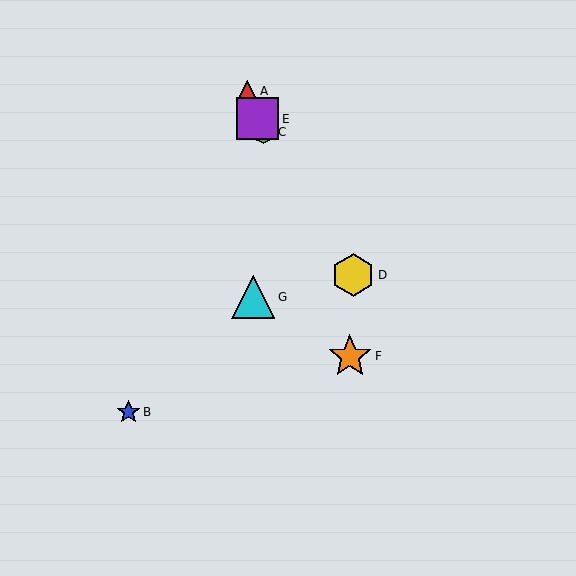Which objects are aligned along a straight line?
Objects A, C, E, F are aligned along a straight line.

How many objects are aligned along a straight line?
4 objects (A, C, E, F) are aligned along a straight line.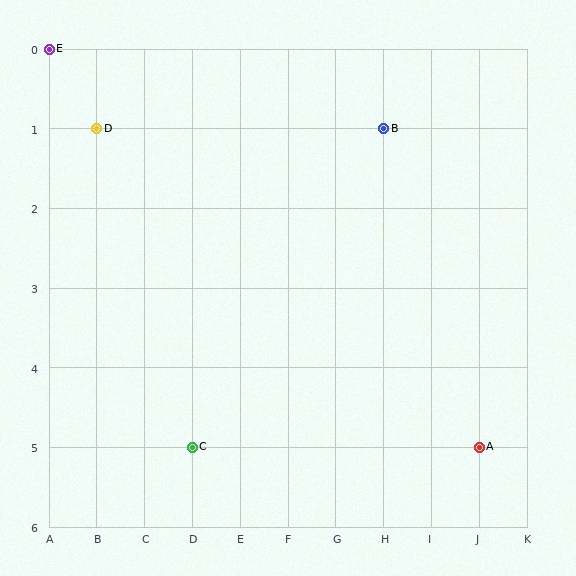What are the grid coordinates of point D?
Point D is at grid coordinates (B, 1).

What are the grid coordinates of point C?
Point C is at grid coordinates (D, 5).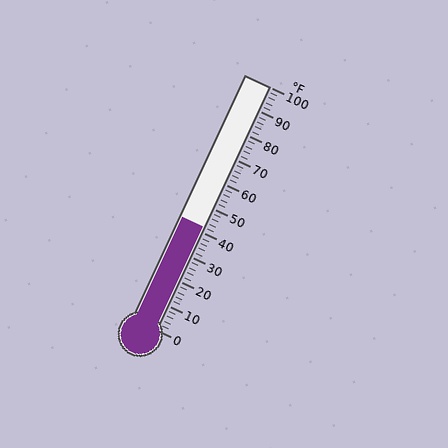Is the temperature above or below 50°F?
The temperature is below 50°F.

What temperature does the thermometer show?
The thermometer shows approximately 42°F.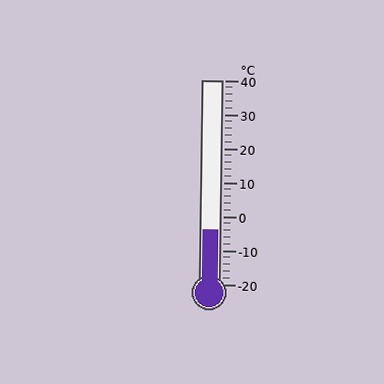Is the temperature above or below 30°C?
The temperature is below 30°C.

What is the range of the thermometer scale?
The thermometer scale ranges from -20°C to 40°C.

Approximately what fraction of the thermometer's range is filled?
The thermometer is filled to approximately 25% of its range.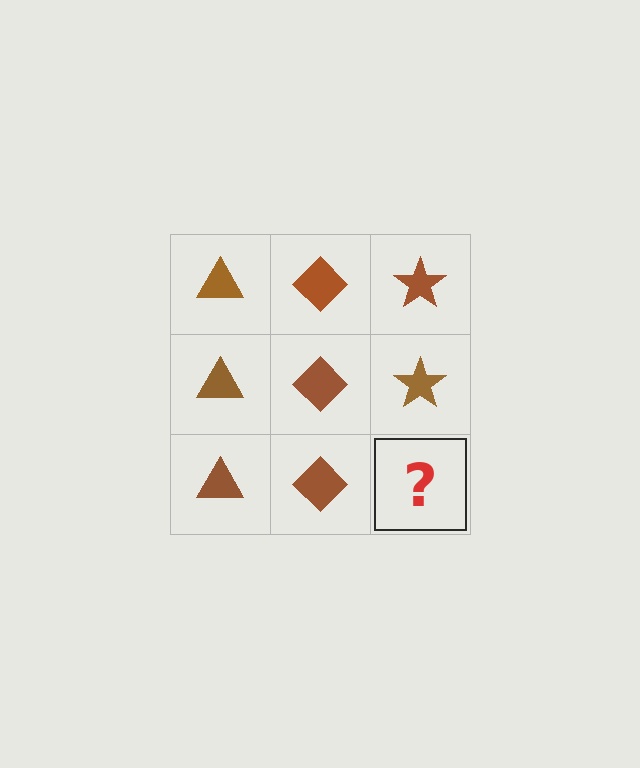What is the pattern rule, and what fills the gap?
The rule is that each column has a consistent shape. The gap should be filled with a brown star.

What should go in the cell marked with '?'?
The missing cell should contain a brown star.